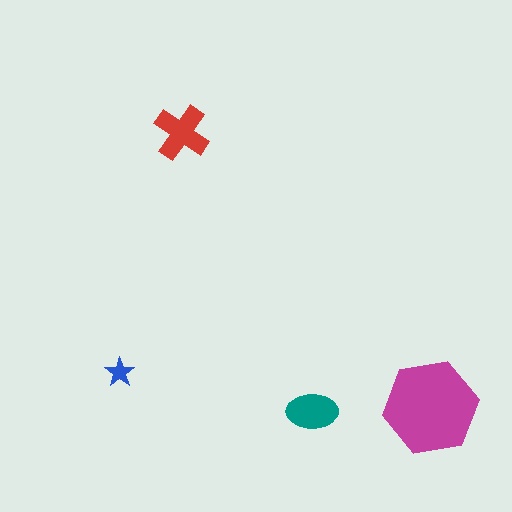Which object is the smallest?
The blue star.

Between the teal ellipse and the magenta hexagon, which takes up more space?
The magenta hexagon.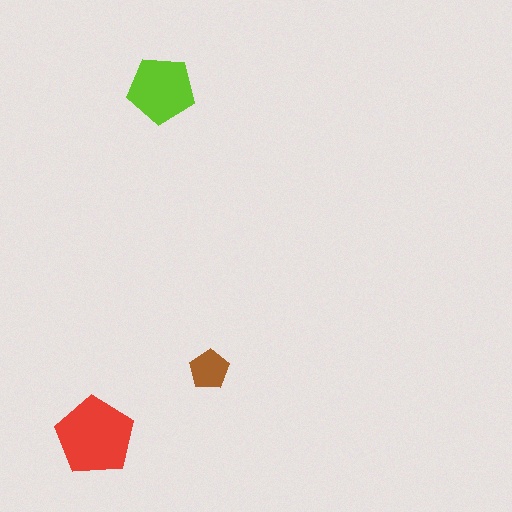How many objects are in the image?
There are 3 objects in the image.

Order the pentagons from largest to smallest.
the red one, the lime one, the brown one.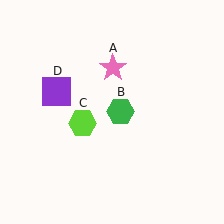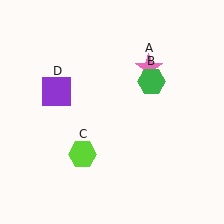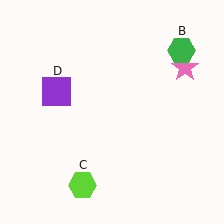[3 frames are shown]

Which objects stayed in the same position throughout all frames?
Purple square (object D) remained stationary.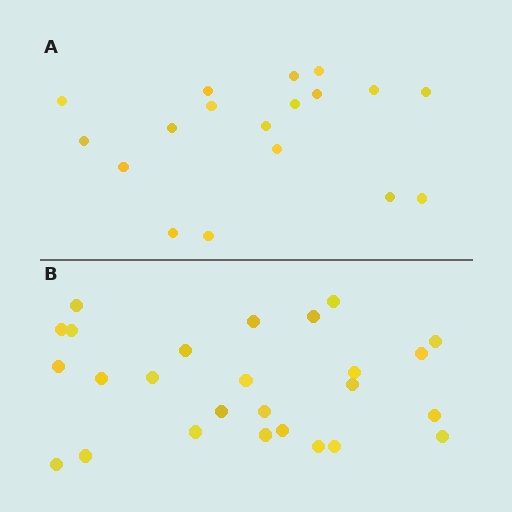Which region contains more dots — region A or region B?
Region B (the bottom region) has more dots.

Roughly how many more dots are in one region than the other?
Region B has roughly 8 or so more dots than region A.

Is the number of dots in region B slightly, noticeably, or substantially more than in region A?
Region B has noticeably more, but not dramatically so. The ratio is roughly 1.4 to 1.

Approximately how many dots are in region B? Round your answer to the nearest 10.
About 30 dots. (The exact count is 26, which rounds to 30.)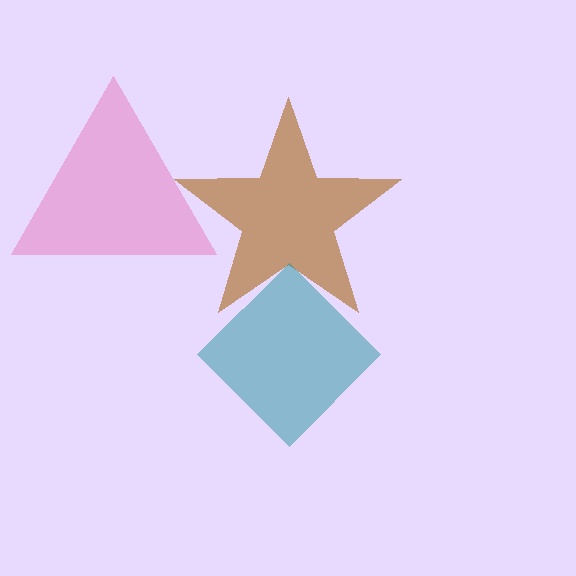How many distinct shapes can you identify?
There are 3 distinct shapes: a pink triangle, a brown star, a teal diamond.